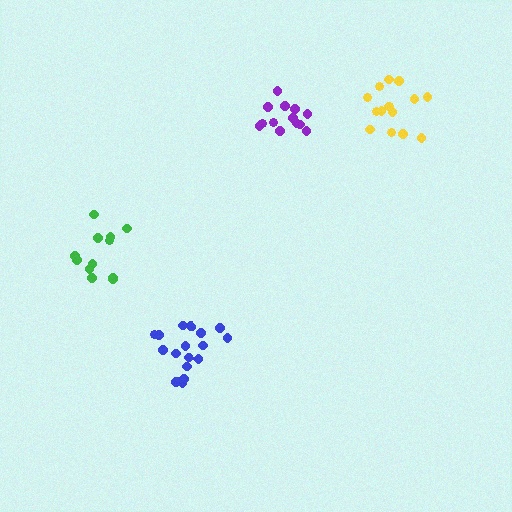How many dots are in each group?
Group 1: 13 dots, Group 2: 15 dots, Group 3: 18 dots, Group 4: 12 dots (58 total).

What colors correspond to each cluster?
The clusters are colored: purple, yellow, blue, green.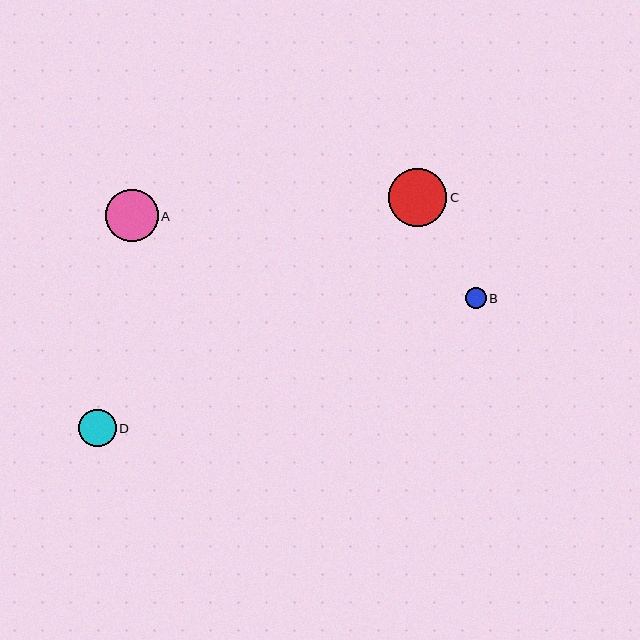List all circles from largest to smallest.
From largest to smallest: C, A, D, B.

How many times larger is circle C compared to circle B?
Circle C is approximately 2.8 times the size of circle B.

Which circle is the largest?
Circle C is the largest with a size of approximately 58 pixels.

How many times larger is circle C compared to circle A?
Circle C is approximately 1.1 times the size of circle A.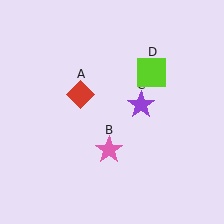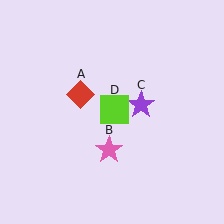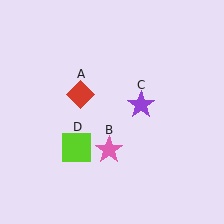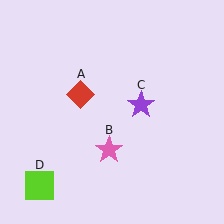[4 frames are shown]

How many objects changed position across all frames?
1 object changed position: lime square (object D).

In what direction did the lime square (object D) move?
The lime square (object D) moved down and to the left.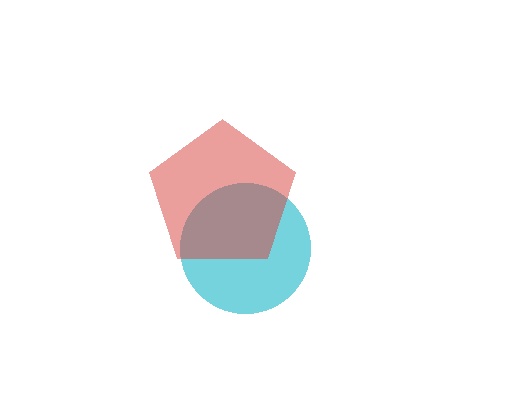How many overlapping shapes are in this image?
There are 2 overlapping shapes in the image.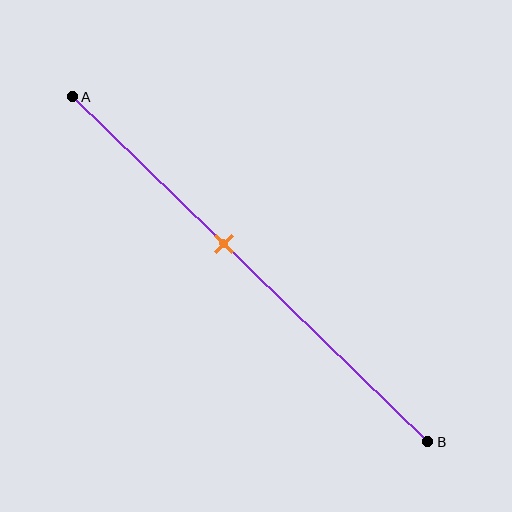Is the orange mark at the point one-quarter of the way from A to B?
No, the mark is at about 45% from A, not at the 25% one-quarter point.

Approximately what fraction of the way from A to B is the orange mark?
The orange mark is approximately 45% of the way from A to B.